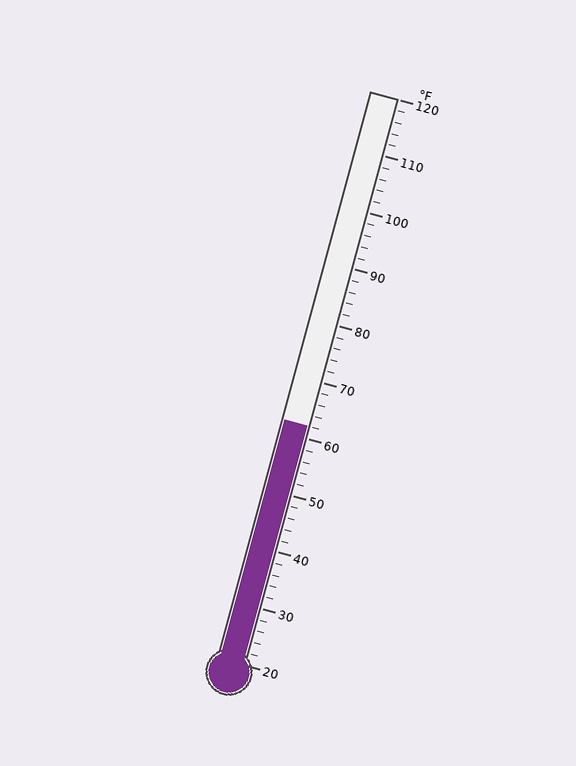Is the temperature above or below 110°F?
The temperature is below 110°F.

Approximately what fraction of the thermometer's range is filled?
The thermometer is filled to approximately 40% of its range.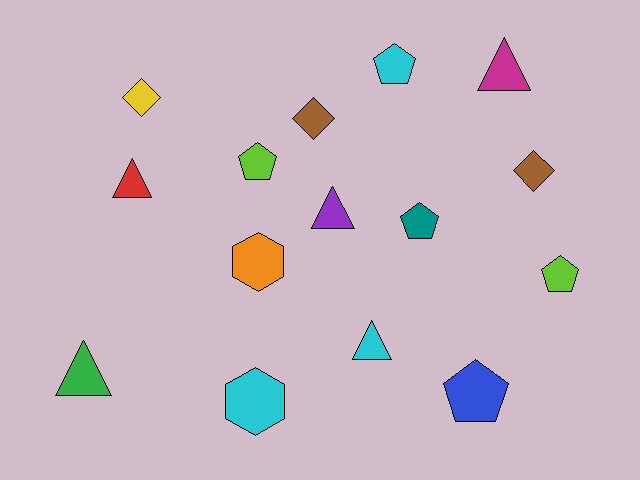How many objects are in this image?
There are 15 objects.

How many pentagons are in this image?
There are 5 pentagons.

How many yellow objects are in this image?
There is 1 yellow object.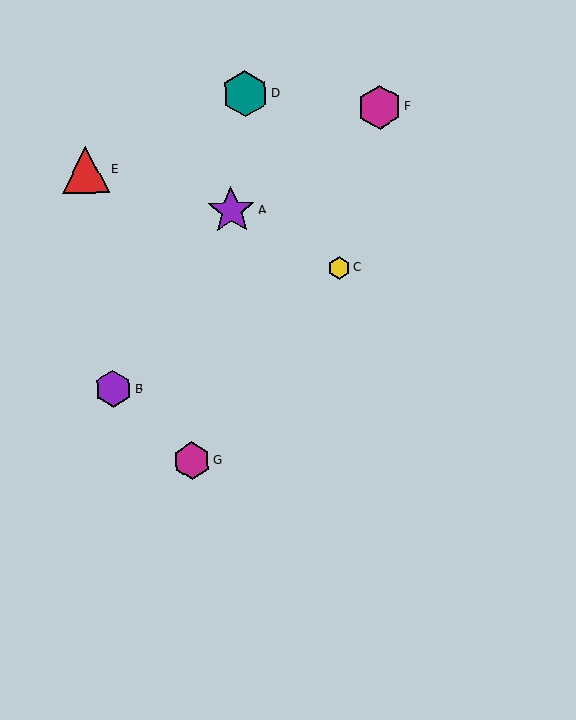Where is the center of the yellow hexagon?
The center of the yellow hexagon is at (339, 268).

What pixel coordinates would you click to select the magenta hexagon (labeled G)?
Click at (192, 461) to select the magenta hexagon G.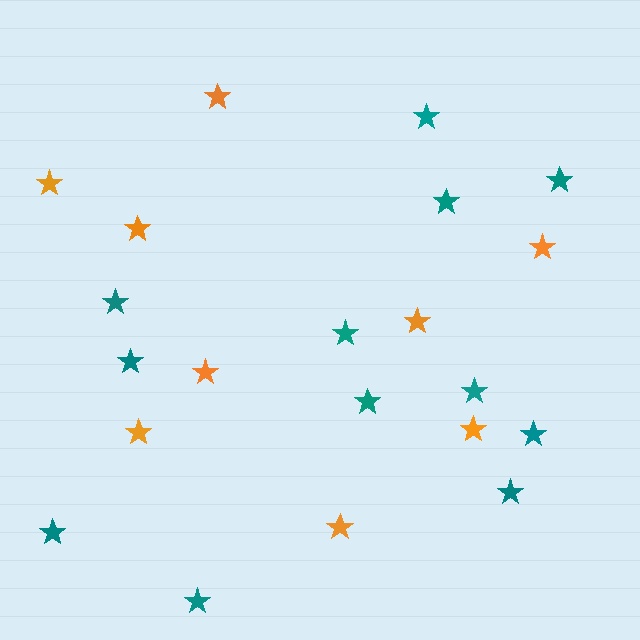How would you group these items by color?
There are 2 groups: one group of teal stars (12) and one group of orange stars (9).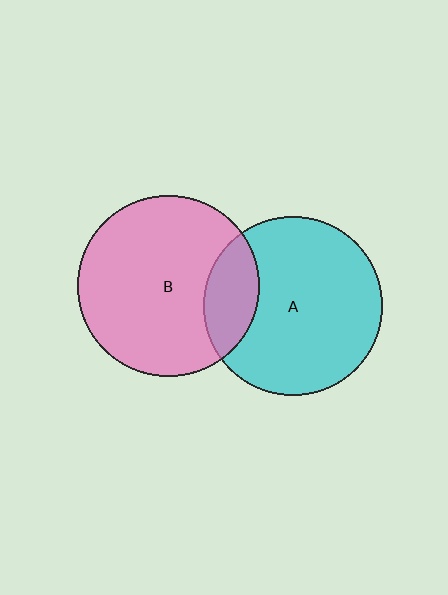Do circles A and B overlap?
Yes.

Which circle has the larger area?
Circle B (pink).